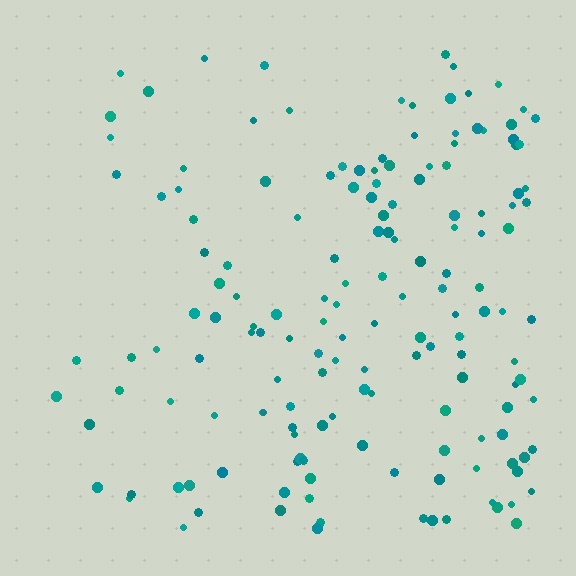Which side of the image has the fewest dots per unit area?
The left.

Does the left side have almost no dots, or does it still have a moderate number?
Still a moderate number, just noticeably fewer than the right.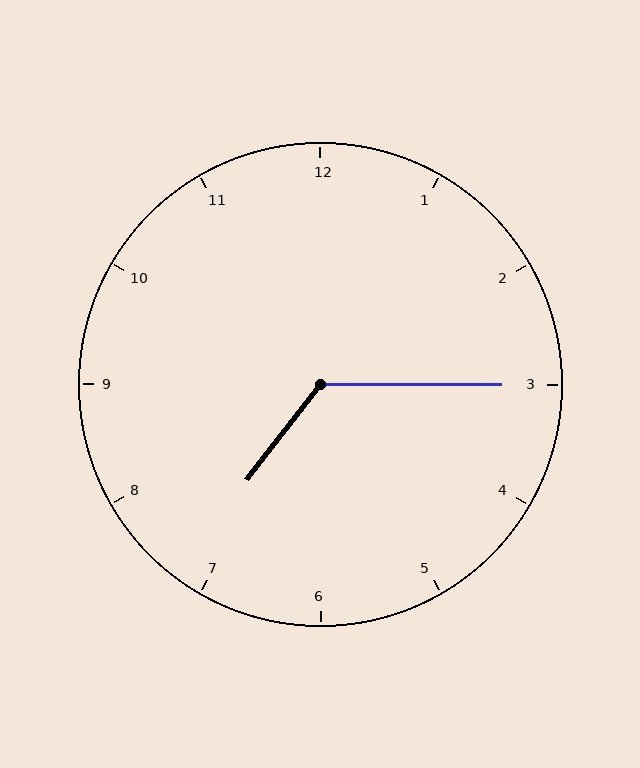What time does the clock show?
7:15.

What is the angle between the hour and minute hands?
Approximately 128 degrees.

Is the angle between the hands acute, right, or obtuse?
It is obtuse.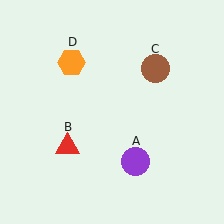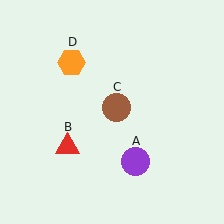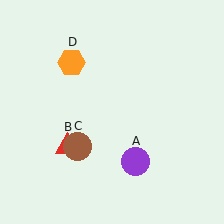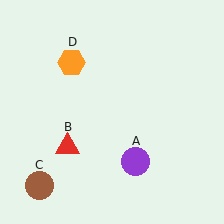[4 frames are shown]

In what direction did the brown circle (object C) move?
The brown circle (object C) moved down and to the left.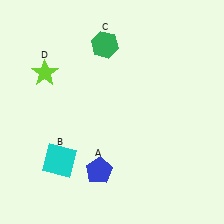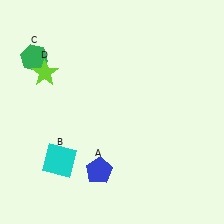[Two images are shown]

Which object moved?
The green hexagon (C) moved left.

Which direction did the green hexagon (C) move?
The green hexagon (C) moved left.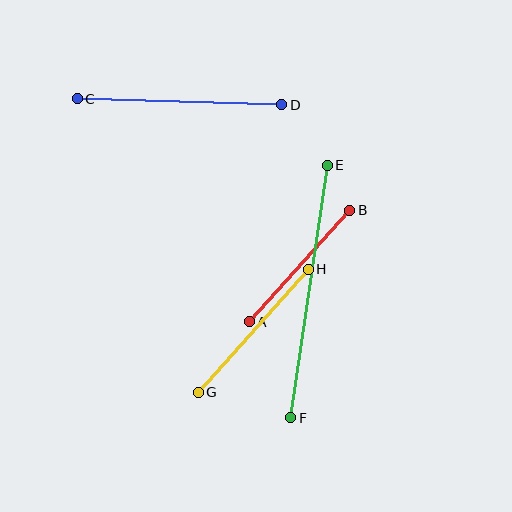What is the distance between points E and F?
The distance is approximately 255 pixels.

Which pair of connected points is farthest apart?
Points E and F are farthest apart.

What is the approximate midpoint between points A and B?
The midpoint is at approximately (299, 266) pixels.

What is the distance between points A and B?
The distance is approximately 150 pixels.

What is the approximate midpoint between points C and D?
The midpoint is at approximately (179, 102) pixels.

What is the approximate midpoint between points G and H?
The midpoint is at approximately (253, 331) pixels.